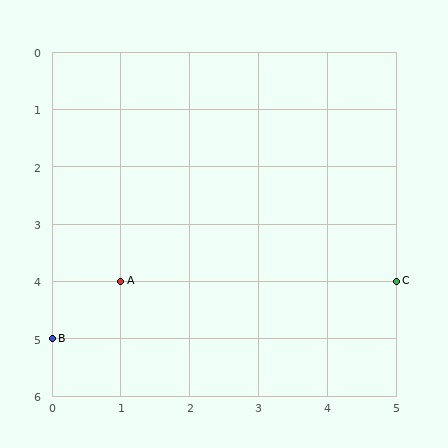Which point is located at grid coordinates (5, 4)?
Point C is at (5, 4).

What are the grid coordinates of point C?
Point C is at grid coordinates (5, 4).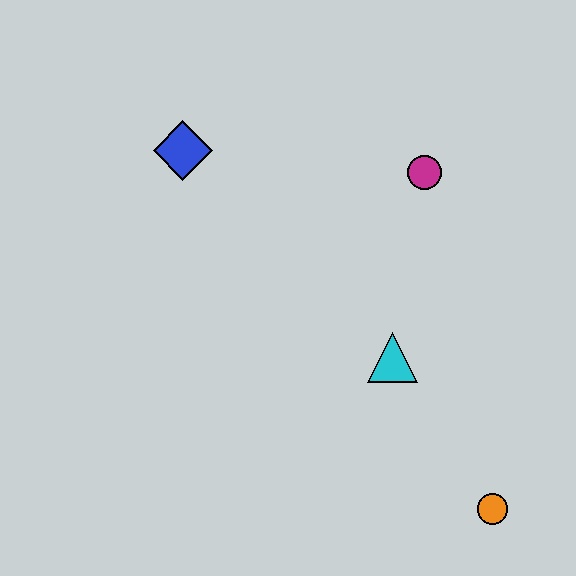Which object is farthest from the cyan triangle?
The blue diamond is farthest from the cyan triangle.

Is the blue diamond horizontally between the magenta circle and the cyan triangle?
No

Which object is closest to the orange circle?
The cyan triangle is closest to the orange circle.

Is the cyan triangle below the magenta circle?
Yes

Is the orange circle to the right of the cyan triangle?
Yes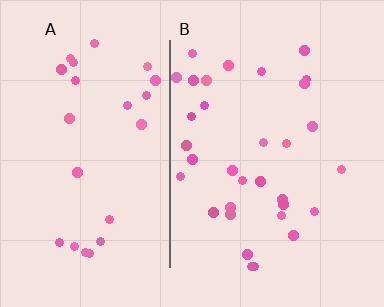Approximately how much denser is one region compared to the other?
Approximately 1.3× — region B over region A.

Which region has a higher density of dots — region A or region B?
B (the right).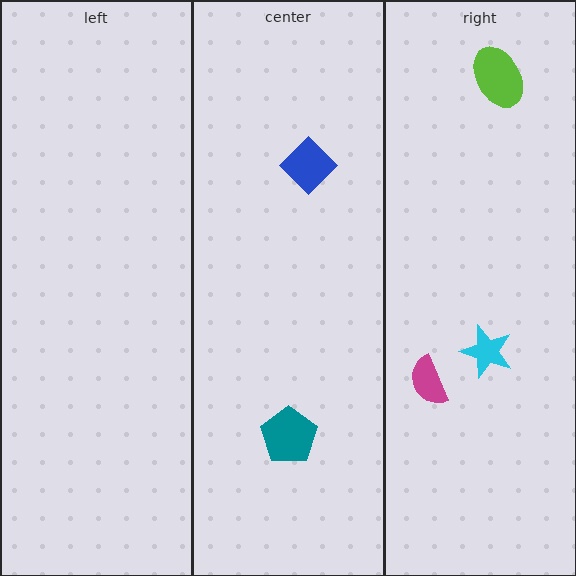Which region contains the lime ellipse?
The right region.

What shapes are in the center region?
The teal pentagon, the blue diamond.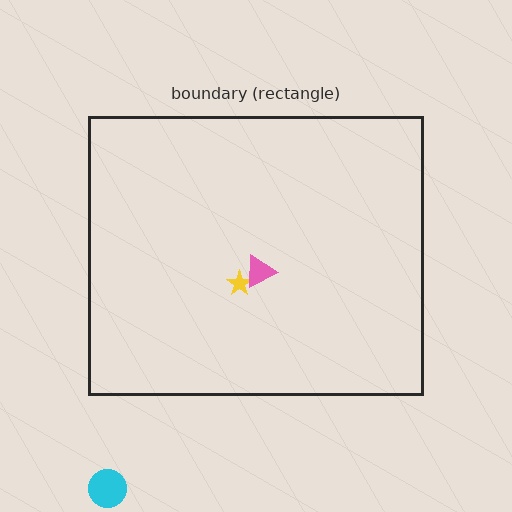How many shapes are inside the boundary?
2 inside, 1 outside.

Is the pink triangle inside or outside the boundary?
Inside.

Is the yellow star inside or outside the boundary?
Inside.